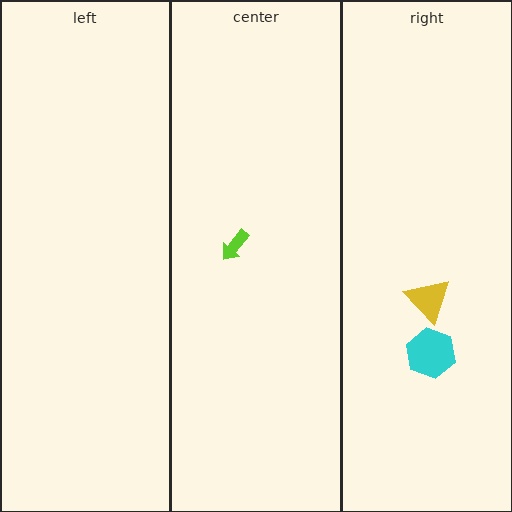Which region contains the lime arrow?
The center region.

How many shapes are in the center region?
1.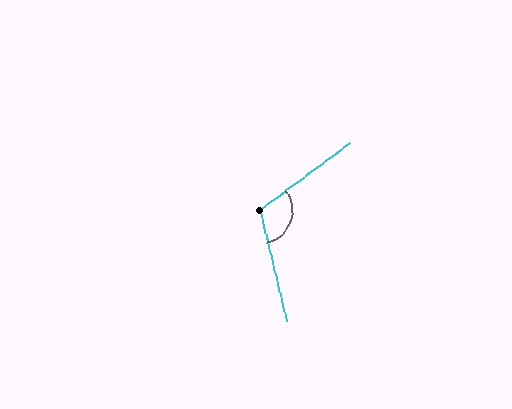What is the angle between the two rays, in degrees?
Approximately 113 degrees.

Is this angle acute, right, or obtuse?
It is obtuse.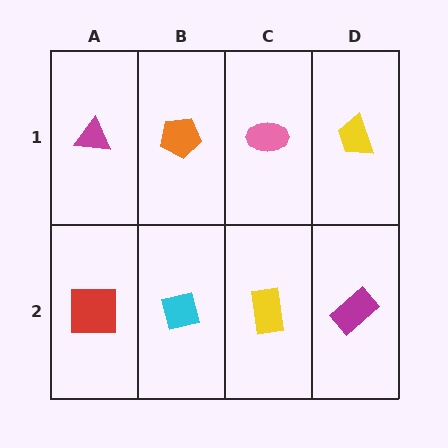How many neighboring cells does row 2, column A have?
2.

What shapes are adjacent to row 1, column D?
A magenta rectangle (row 2, column D), a pink ellipse (row 1, column C).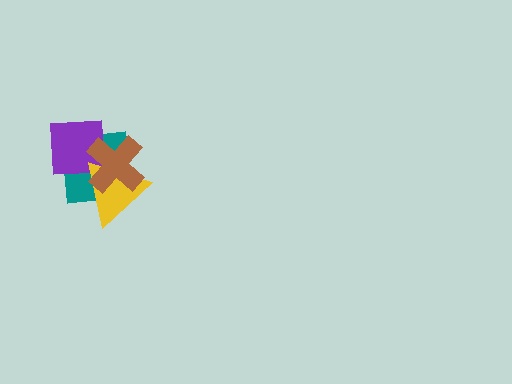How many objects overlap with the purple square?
3 objects overlap with the purple square.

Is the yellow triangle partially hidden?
Yes, it is partially covered by another shape.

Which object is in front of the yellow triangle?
The brown cross is in front of the yellow triangle.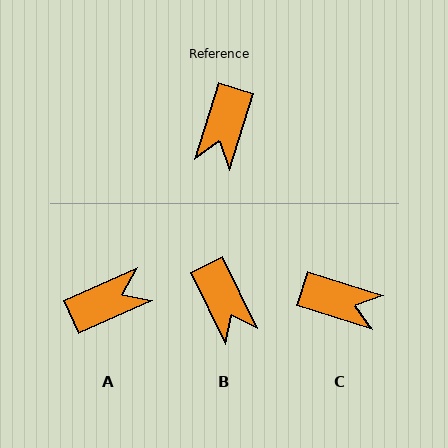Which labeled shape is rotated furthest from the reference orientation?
A, about 131 degrees away.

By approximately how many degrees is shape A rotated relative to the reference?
Approximately 131 degrees counter-clockwise.